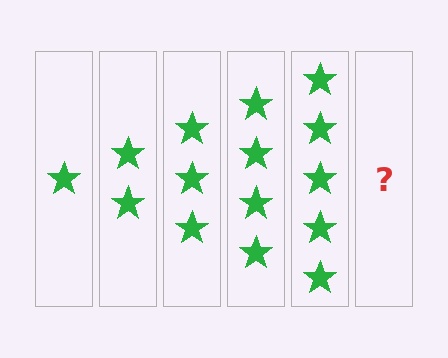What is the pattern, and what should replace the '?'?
The pattern is that each step adds one more star. The '?' should be 6 stars.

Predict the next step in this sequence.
The next step is 6 stars.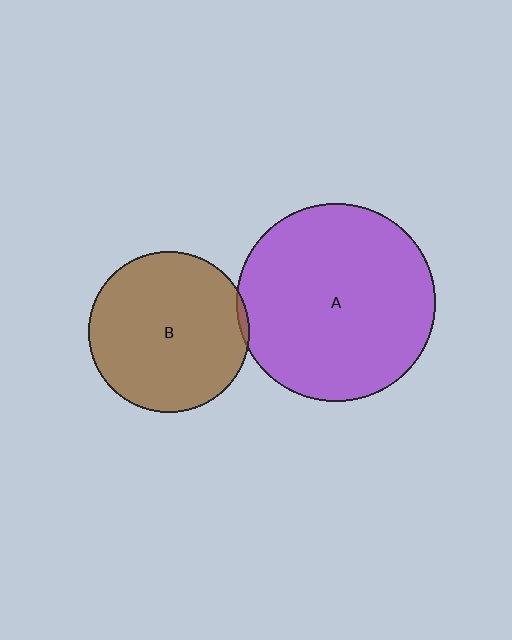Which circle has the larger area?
Circle A (purple).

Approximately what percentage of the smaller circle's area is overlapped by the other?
Approximately 5%.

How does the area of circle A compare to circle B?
Approximately 1.5 times.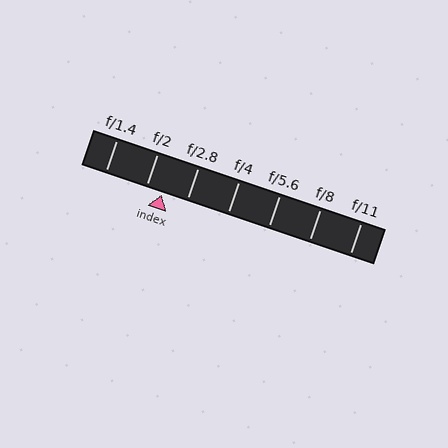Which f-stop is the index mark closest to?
The index mark is closest to f/2.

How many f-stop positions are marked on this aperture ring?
There are 7 f-stop positions marked.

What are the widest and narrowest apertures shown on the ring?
The widest aperture shown is f/1.4 and the narrowest is f/11.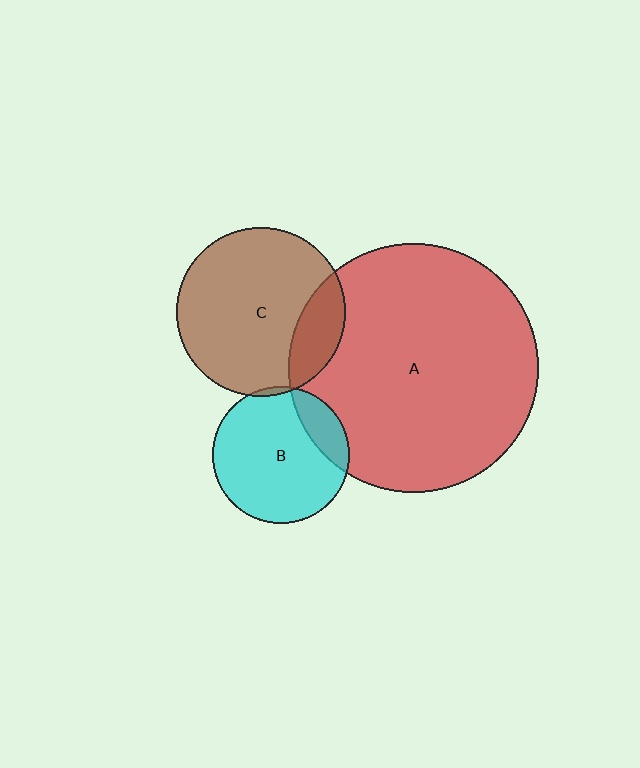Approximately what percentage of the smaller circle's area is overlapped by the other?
Approximately 5%.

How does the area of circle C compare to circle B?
Approximately 1.5 times.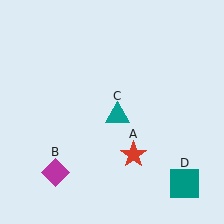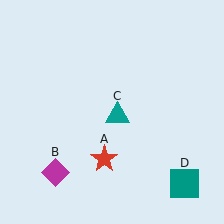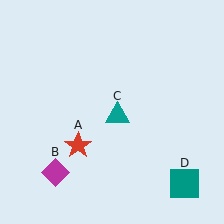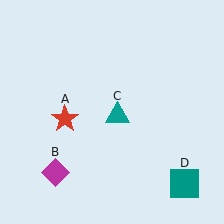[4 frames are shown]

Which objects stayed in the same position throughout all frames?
Magenta diamond (object B) and teal triangle (object C) and teal square (object D) remained stationary.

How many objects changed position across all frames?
1 object changed position: red star (object A).